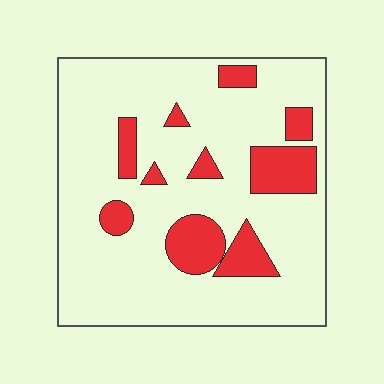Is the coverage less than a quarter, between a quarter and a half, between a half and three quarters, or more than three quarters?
Less than a quarter.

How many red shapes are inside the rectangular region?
10.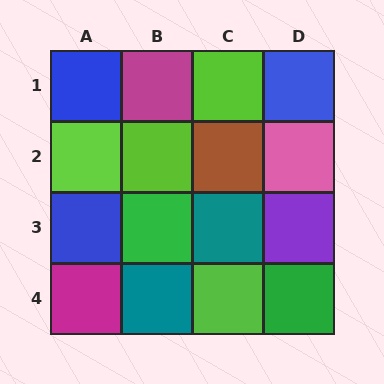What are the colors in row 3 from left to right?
Blue, green, teal, purple.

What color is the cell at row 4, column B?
Teal.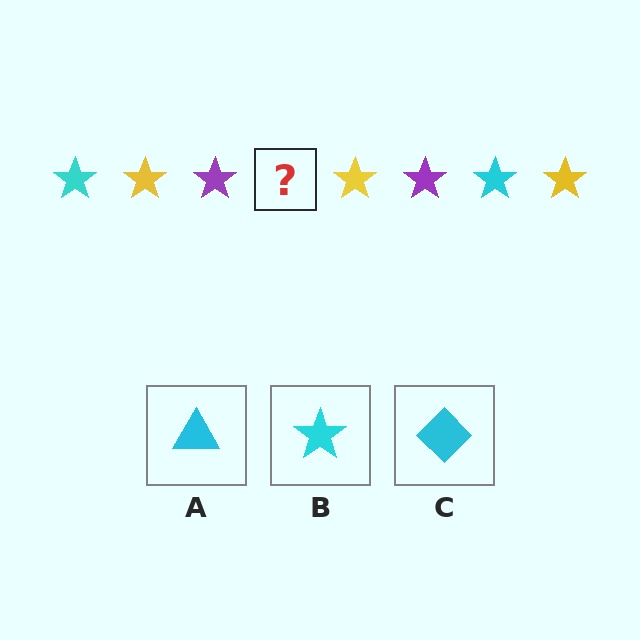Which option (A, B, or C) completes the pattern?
B.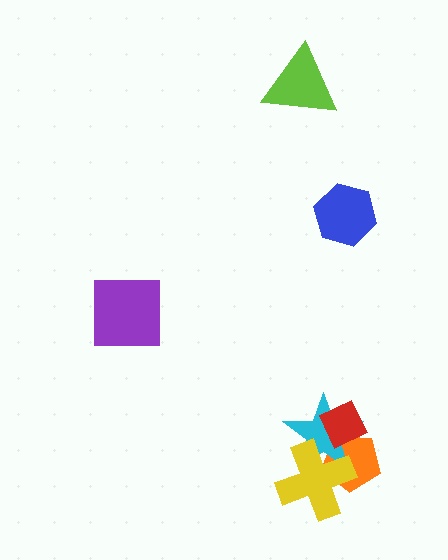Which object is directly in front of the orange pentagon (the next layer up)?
The cyan star is directly in front of the orange pentagon.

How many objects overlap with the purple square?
0 objects overlap with the purple square.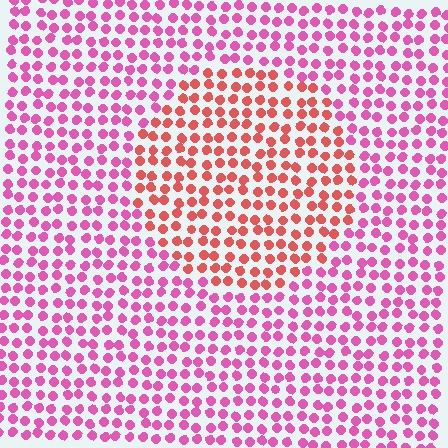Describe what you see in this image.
The image is filled with small pink elements in a uniform arrangement. A circle-shaped region is visible where the elements are tinted to a slightly different hue, forming a subtle color boundary.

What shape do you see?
I see a circle.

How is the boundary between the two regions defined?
The boundary is defined purely by a slight shift in hue (about 39 degrees). Spacing, size, and orientation are identical on both sides.